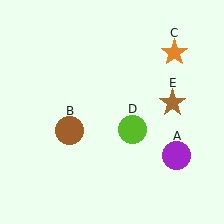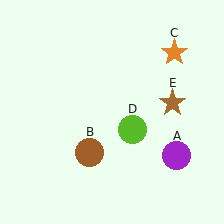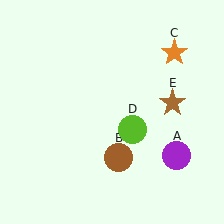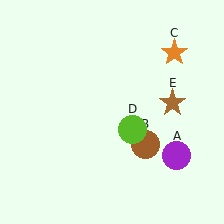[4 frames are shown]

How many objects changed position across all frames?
1 object changed position: brown circle (object B).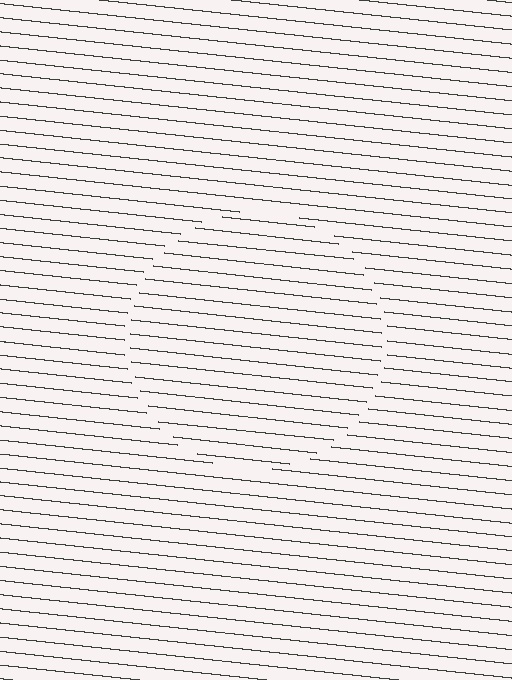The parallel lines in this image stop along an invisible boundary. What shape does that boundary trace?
An illusory circle. The interior of the shape contains the same grating, shifted by half a period — the contour is defined by the phase discontinuity where line-ends from the inner and outer gratings abut.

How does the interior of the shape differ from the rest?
The interior of the shape contains the same grating, shifted by half a period — the contour is defined by the phase discontinuity where line-ends from the inner and outer gratings abut.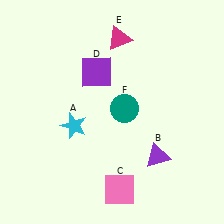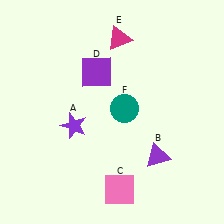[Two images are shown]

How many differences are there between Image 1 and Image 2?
There is 1 difference between the two images.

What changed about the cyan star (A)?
In Image 1, A is cyan. In Image 2, it changed to purple.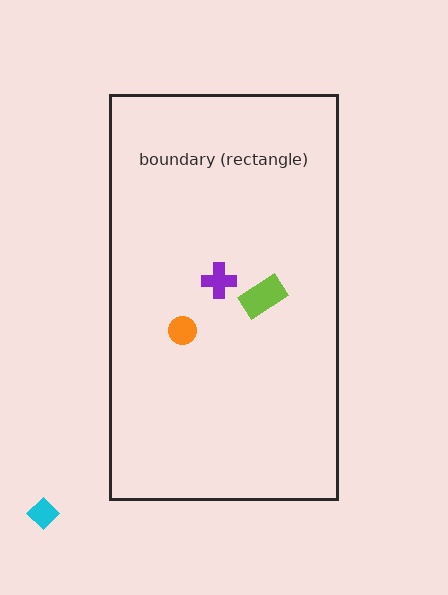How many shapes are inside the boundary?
3 inside, 1 outside.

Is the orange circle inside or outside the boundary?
Inside.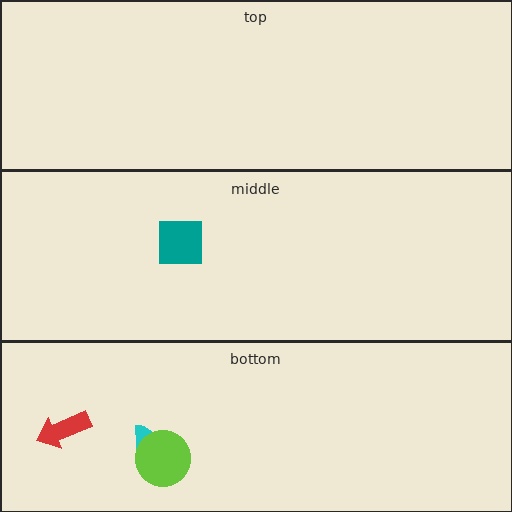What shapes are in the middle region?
The teal square.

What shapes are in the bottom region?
The cyan semicircle, the lime circle, the red arrow.